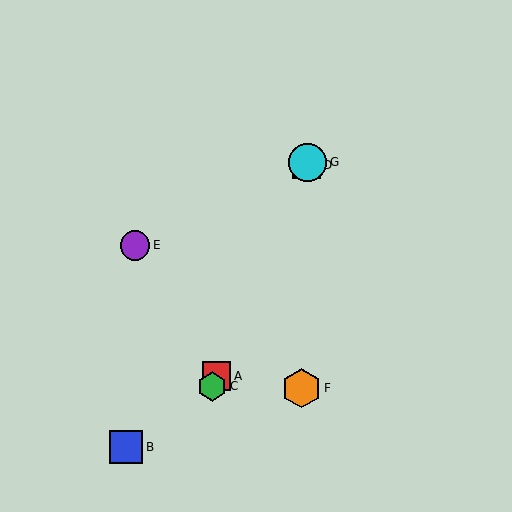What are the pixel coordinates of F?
Object F is at (302, 388).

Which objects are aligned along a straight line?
Objects A, C, D, G are aligned along a straight line.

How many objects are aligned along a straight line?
4 objects (A, C, D, G) are aligned along a straight line.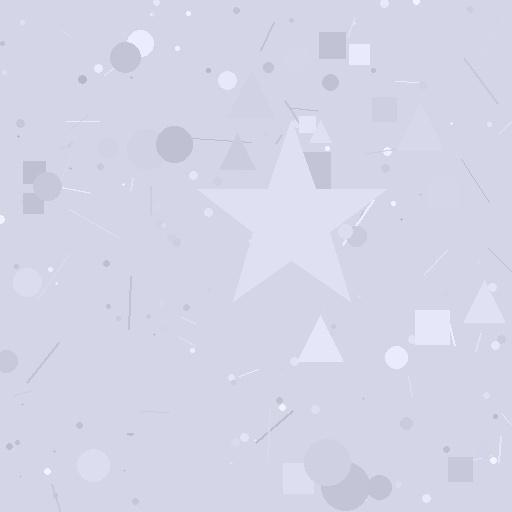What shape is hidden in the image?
A star is hidden in the image.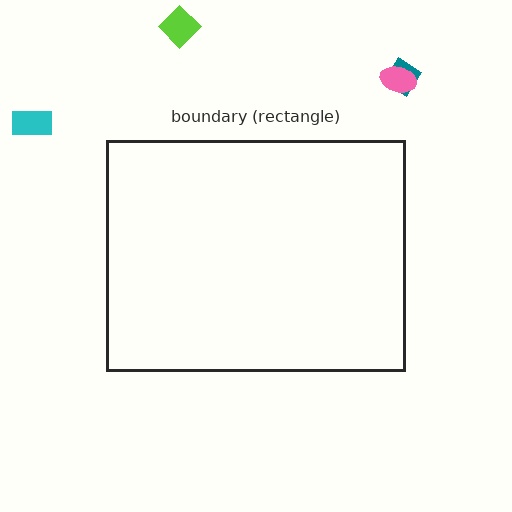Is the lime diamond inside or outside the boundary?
Outside.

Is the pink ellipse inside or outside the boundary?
Outside.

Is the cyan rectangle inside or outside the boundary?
Outside.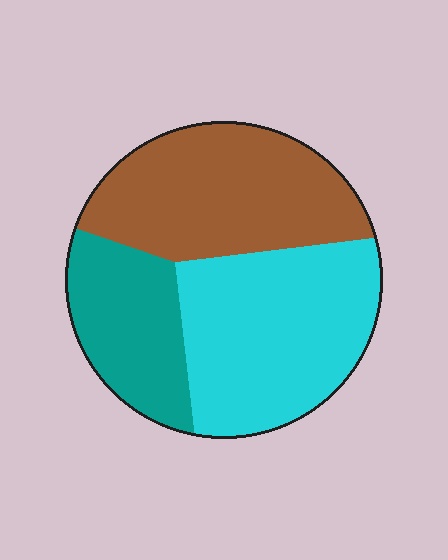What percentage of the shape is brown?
Brown takes up about three eighths (3/8) of the shape.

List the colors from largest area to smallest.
From largest to smallest: cyan, brown, teal.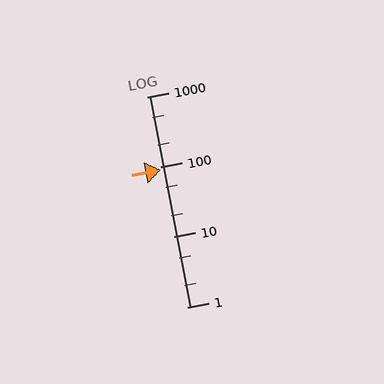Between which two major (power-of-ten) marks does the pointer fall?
The pointer is between 10 and 100.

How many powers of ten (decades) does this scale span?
The scale spans 3 decades, from 1 to 1000.